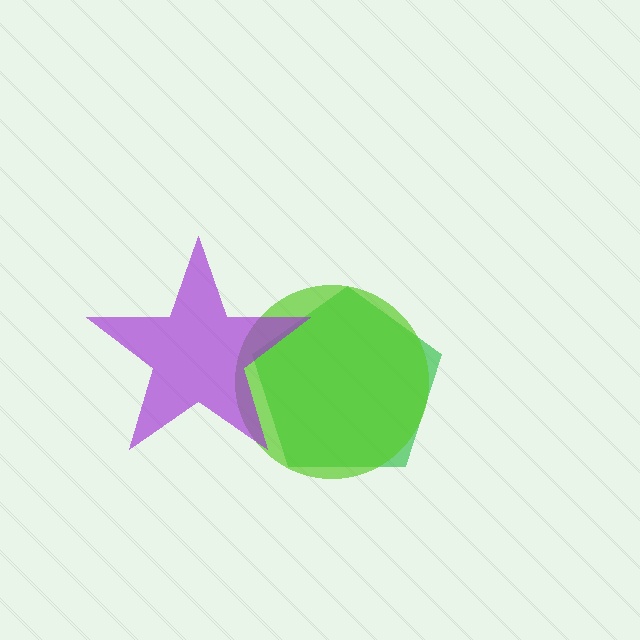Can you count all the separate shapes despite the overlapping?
Yes, there are 3 separate shapes.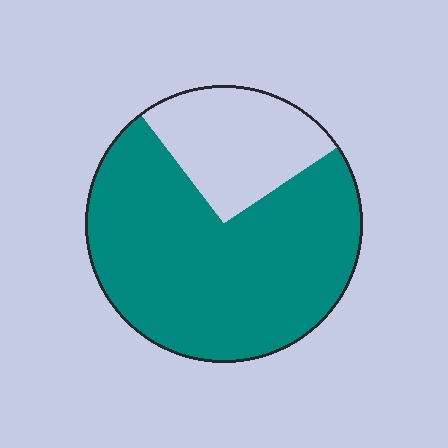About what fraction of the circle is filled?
About three quarters (3/4).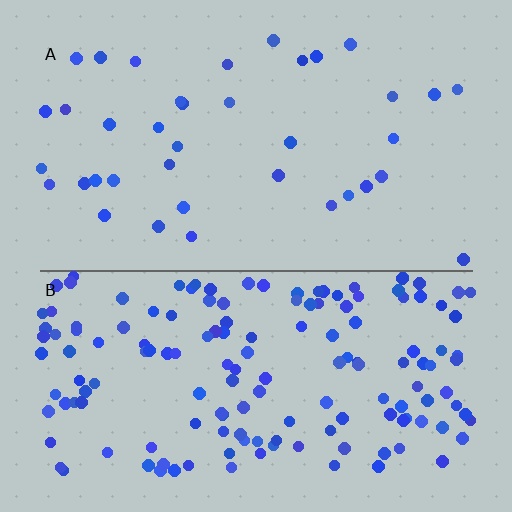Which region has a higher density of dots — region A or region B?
B (the bottom).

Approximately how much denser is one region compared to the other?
Approximately 4.1× — region B over region A.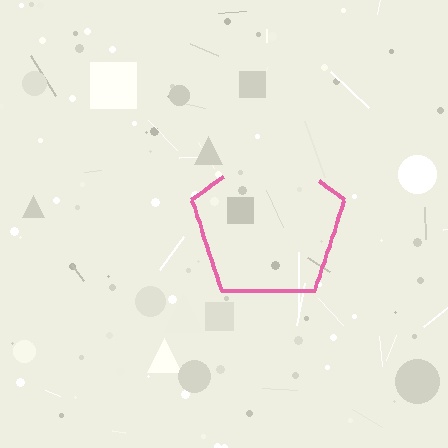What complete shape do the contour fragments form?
The contour fragments form a pentagon.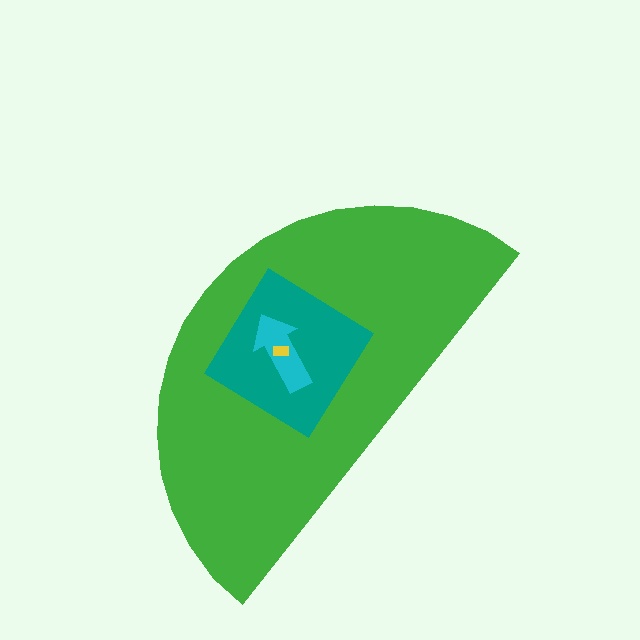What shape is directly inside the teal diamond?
The cyan arrow.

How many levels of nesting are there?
4.